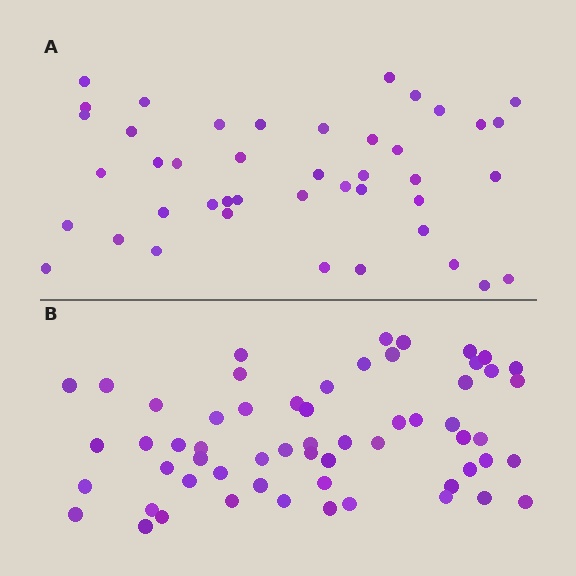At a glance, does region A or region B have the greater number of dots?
Region B (the bottom region) has more dots.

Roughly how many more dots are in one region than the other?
Region B has approximately 15 more dots than region A.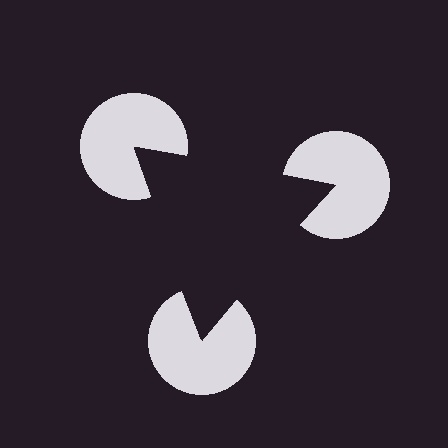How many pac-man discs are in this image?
There are 3 — one at each vertex of the illusory triangle.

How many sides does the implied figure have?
3 sides.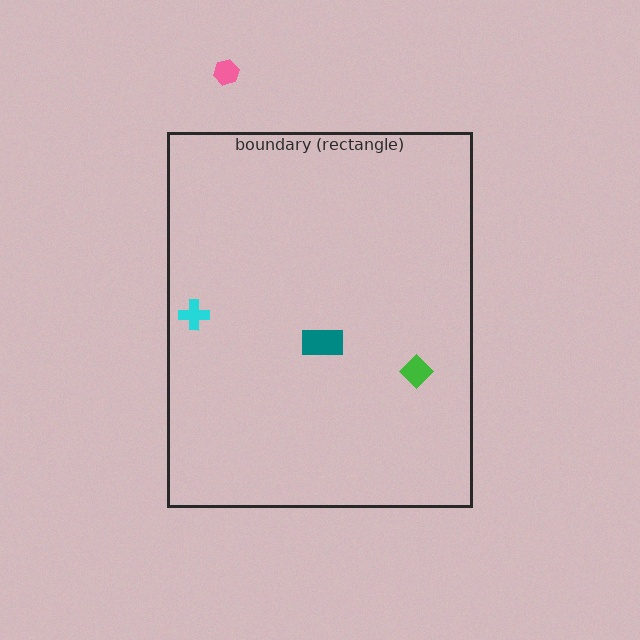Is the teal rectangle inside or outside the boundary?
Inside.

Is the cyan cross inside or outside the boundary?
Inside.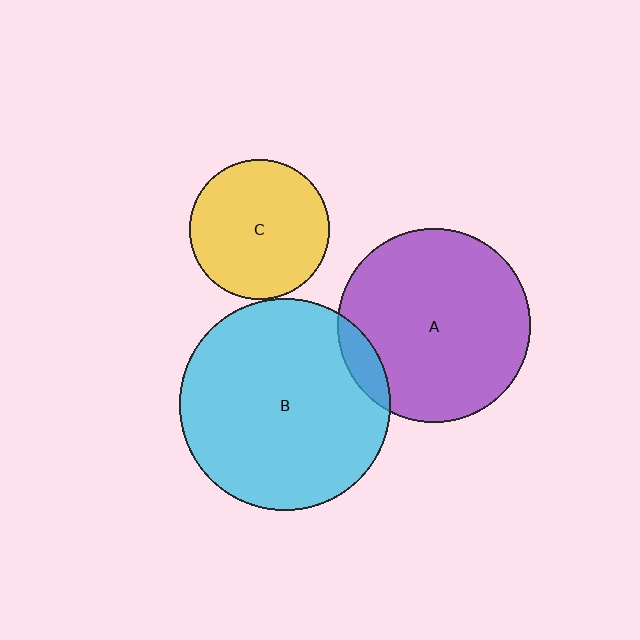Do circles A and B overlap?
Yes.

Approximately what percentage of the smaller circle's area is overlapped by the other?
Approximately 10%.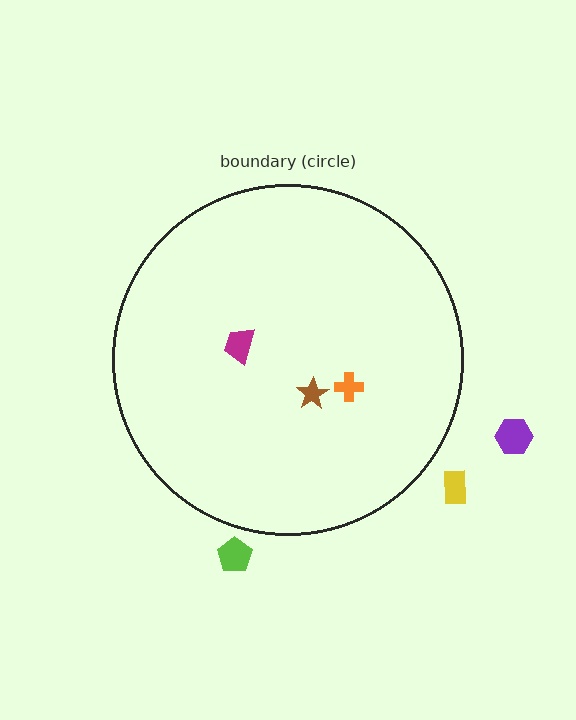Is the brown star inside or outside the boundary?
Inside.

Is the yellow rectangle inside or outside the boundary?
Outside.